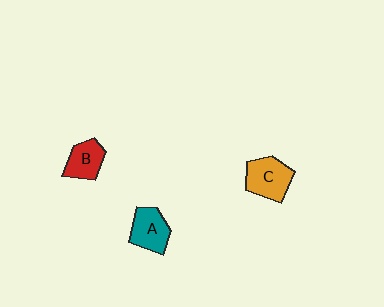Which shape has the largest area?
Shape C (orange).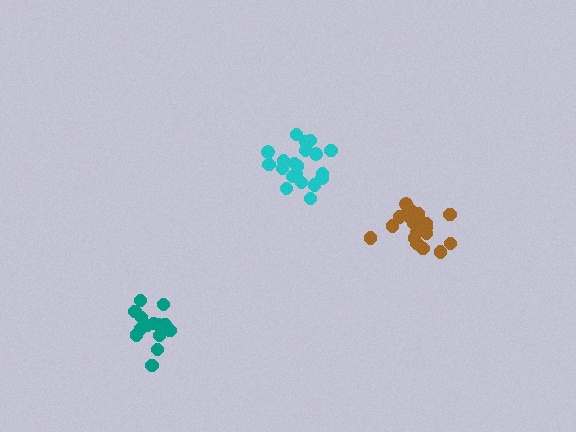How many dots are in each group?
Group 1: 21 dots, Group 2: 21 dots, Group 3: 15 dots (57 total).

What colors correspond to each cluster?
The clusters are colored: cyan, brown, teal.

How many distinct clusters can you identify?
There are 3 distinct clusters.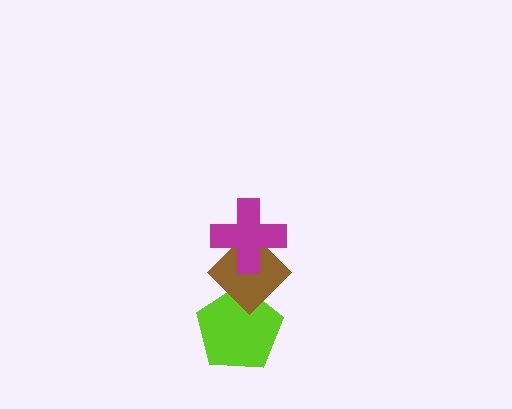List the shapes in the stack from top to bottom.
From top to bottom: the magenta cross, the brown diamond, the lime pentagon.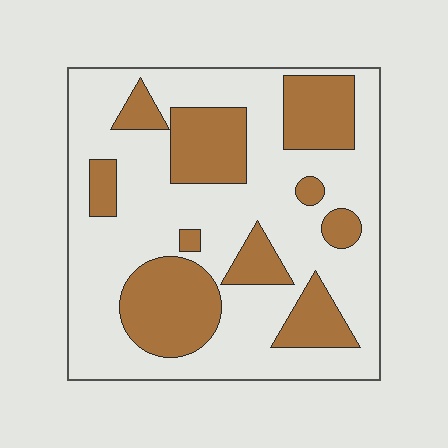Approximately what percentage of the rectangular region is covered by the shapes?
Approximately 30%.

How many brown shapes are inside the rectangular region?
10.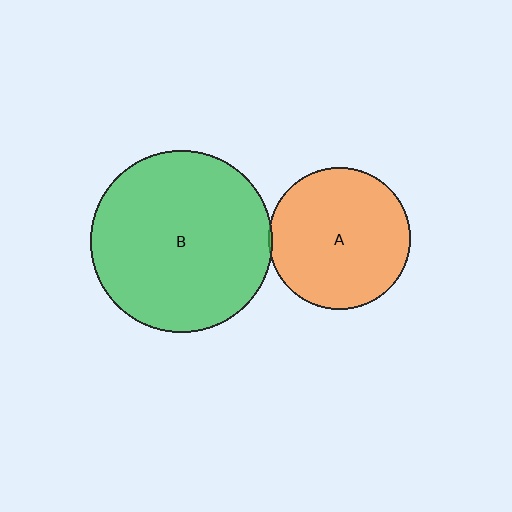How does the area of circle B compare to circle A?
Approximately 1.6 times.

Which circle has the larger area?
Circle B (green).